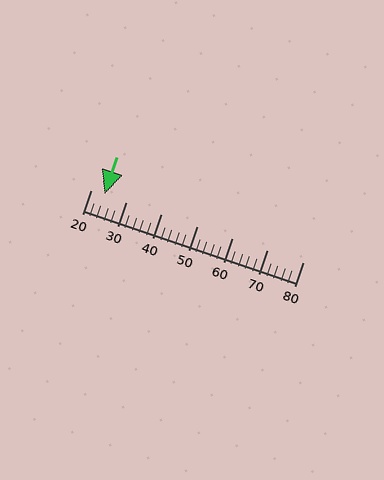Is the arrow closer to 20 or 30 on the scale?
The arrow is closer to 20.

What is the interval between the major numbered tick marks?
The major tick marks are spaced 10 units apart.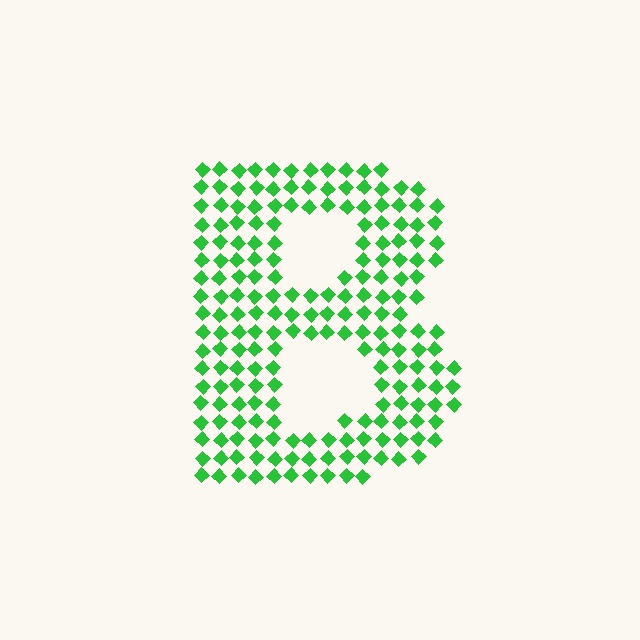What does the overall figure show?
The overall figure shows the letter B.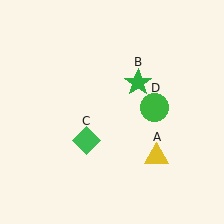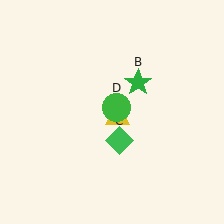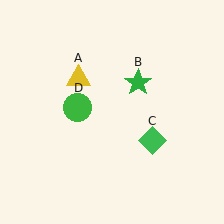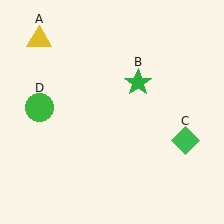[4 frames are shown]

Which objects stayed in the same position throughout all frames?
Green star (object B) remained stationary.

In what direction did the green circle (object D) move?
The green circle (object D) moved left.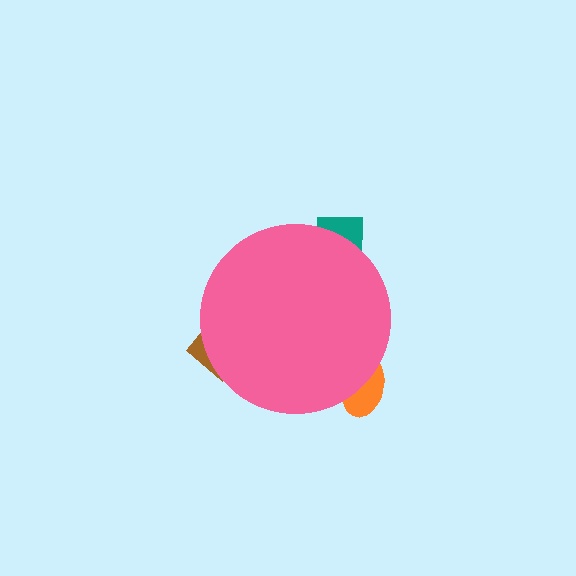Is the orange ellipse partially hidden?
Yes, the orange ellipse is partially hidden behind the pink circle.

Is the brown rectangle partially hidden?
Yes, the brown rectangle is partially hidden behind the pink circle.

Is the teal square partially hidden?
Yes, the teal square is partially hidden behind the pink circle.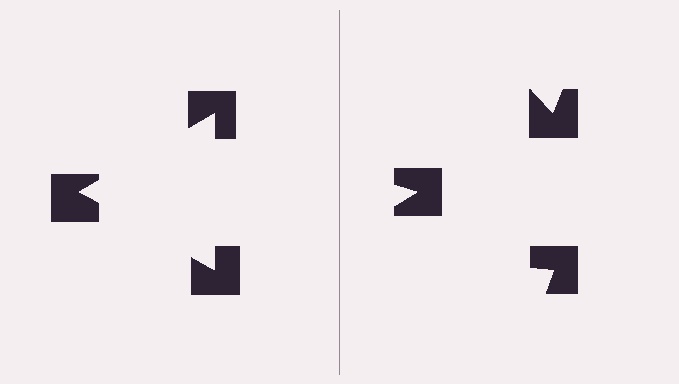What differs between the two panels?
The notched squares are positioned identically on both sides; only the wedge orientations differ. On the left they align to a triangle; on the right they are misaligned.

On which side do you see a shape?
An illusory triangle appears on the left side. On the right side the wedge cuts are rotated, so no coherent shape forms.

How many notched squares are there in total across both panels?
6 — 3 on each side.